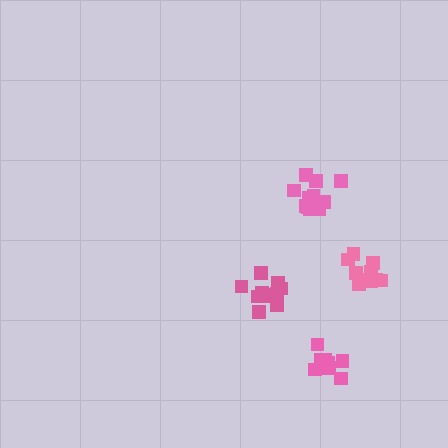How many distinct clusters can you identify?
There are 4 distinct clusters.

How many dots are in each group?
Group 1: 11 dots, Group 2: 11 dots, Group 3: 11 dots, Group 4: 9 dots (42 total).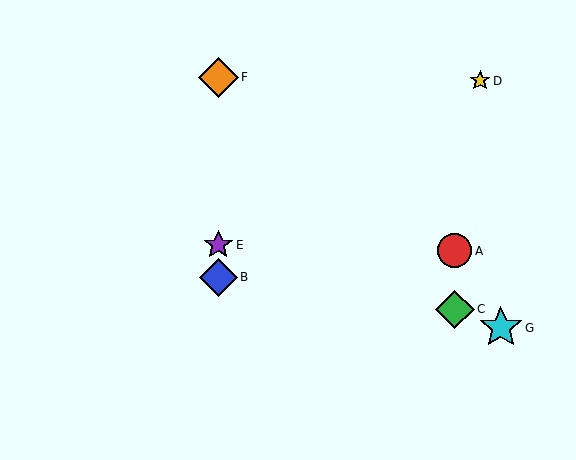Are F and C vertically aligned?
No, F is at x≈218 and C is at x≈455.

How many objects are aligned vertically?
3 objects (B, E, F) are aligned vertically.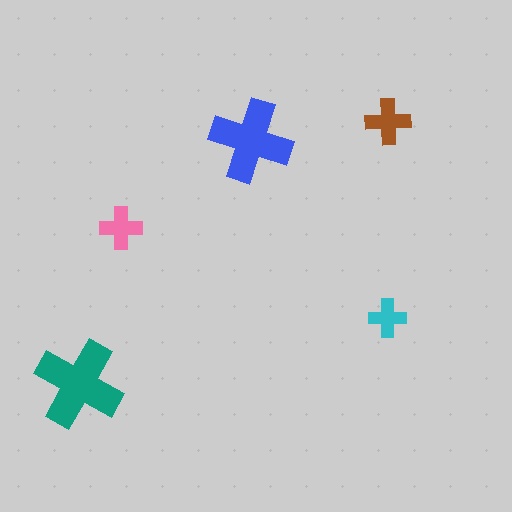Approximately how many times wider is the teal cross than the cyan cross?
About 2.5 times wider.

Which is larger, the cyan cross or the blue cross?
The blue one.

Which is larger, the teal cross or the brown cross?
The teal one.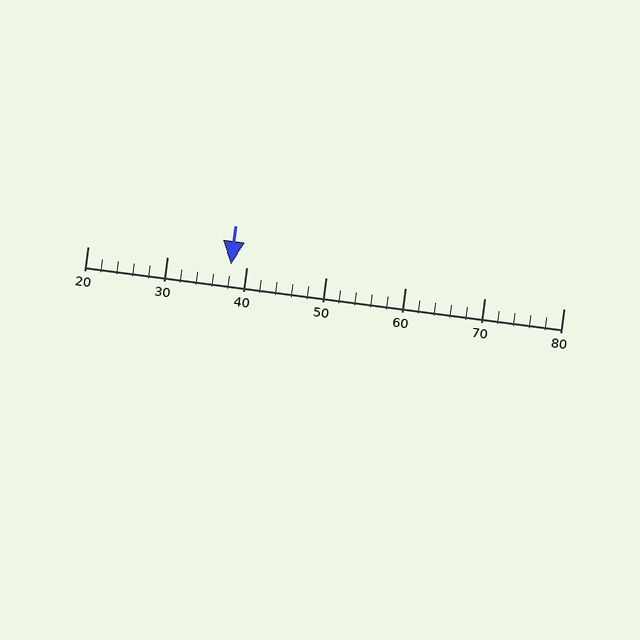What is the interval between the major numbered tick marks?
The major tick marks are spaced 10 units apart.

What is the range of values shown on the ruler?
The ruler shows values from 20 to 80.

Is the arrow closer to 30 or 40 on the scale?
The arrow is closer to 40.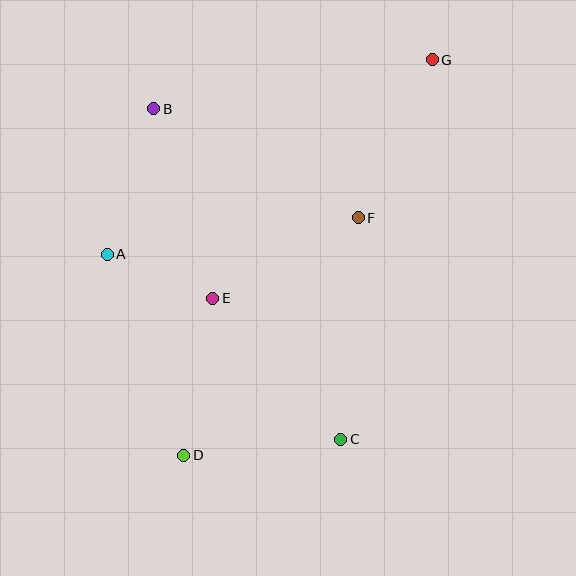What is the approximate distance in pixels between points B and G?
The distance between B and G is approximately 283 pixels.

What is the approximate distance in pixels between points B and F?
The distance between B and F is approximately 232 pixels.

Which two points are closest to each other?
Points A and E are closest to each other.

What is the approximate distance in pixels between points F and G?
The distance between F and G is approximately 174 pixels.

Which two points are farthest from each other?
Points D and G are farthest from each other.